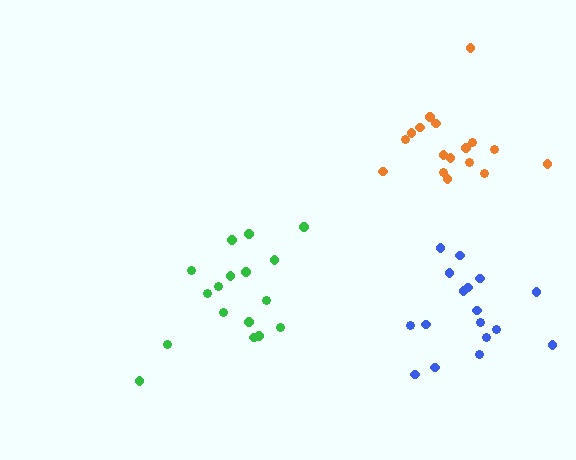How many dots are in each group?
Group 1: 17 dots, Group 2: 17 dots, Group 3: 17 dots (51 total).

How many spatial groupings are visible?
There are 3 spatial groupings.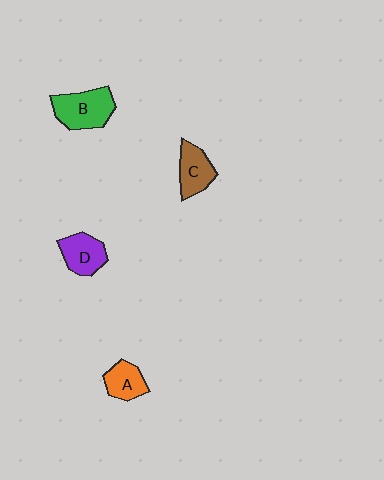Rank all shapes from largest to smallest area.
From largest to smallest: B (green), D (purple), C (brown), A (orange).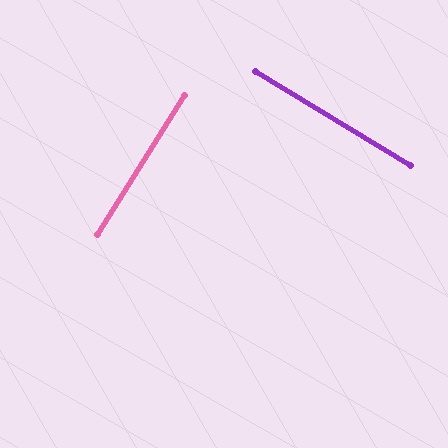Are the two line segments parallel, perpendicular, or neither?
Perpendicular — they meet at approximately 89°.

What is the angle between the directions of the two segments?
Approximately 89 degrees.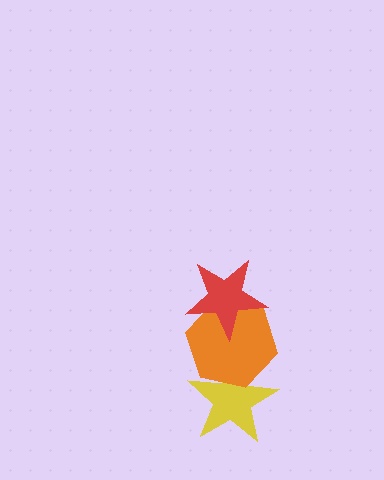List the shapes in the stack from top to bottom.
From top to bottom: the red star, the orange hexagon, the yellow star.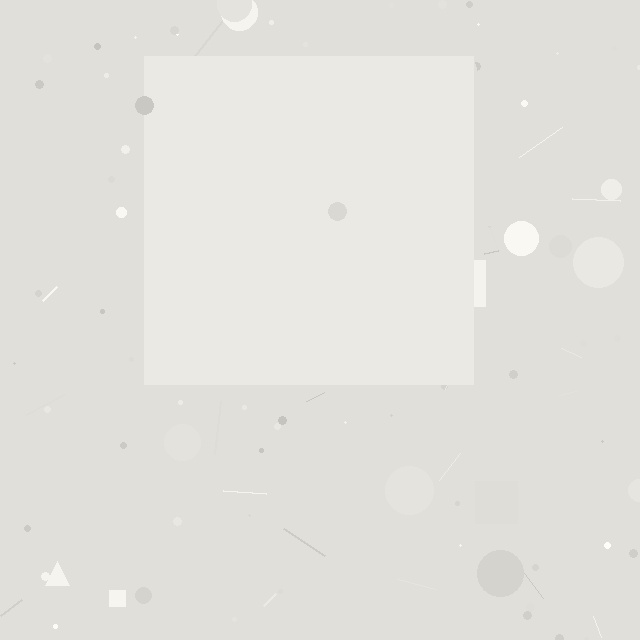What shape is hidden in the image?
A square is hidden in the image.